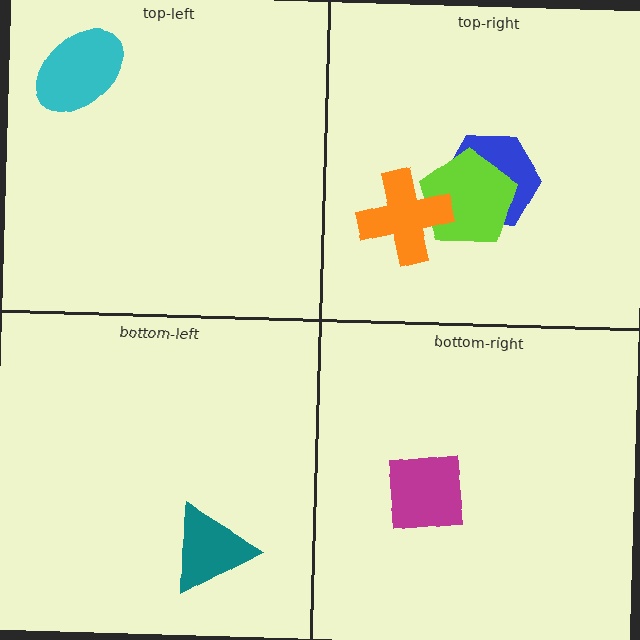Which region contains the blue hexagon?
The top-right region.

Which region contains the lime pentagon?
The top-right region.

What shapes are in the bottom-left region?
The teal triangle.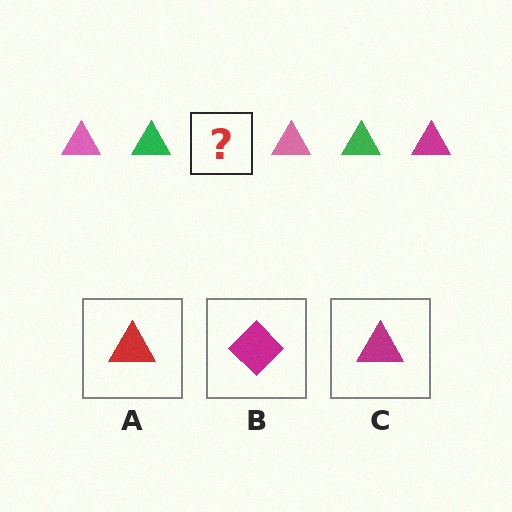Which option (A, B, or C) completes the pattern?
C.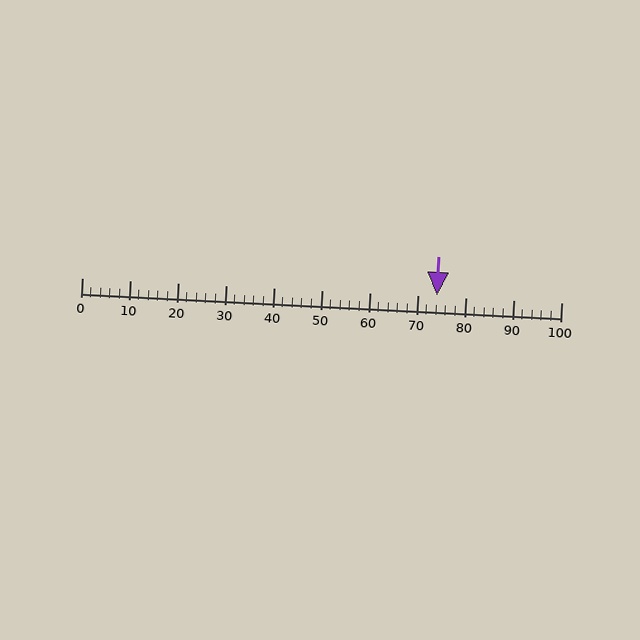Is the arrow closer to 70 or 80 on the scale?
The arrow is closer to 70.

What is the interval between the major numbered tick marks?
The major tick marks are spaced 10 units apart.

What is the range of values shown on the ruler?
The ruler shows values from 0 to 100.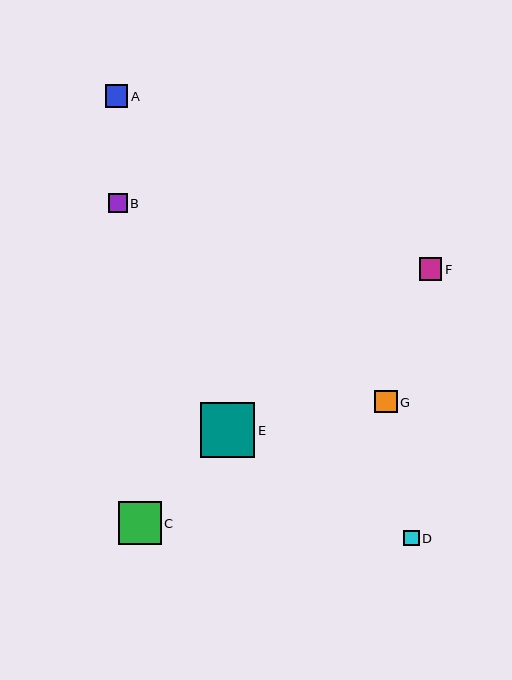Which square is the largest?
Square E is the largest with a size of approximately 55 pixels.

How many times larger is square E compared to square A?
Square E is approximately 2.4 times the size of square A.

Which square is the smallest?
Square D is the smallest with a size of approximately 15 pixels.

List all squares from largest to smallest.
From largest to smallest: E, C, A, G, F, B, D.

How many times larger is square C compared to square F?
Square C is approximately 1.9 times the size of square F.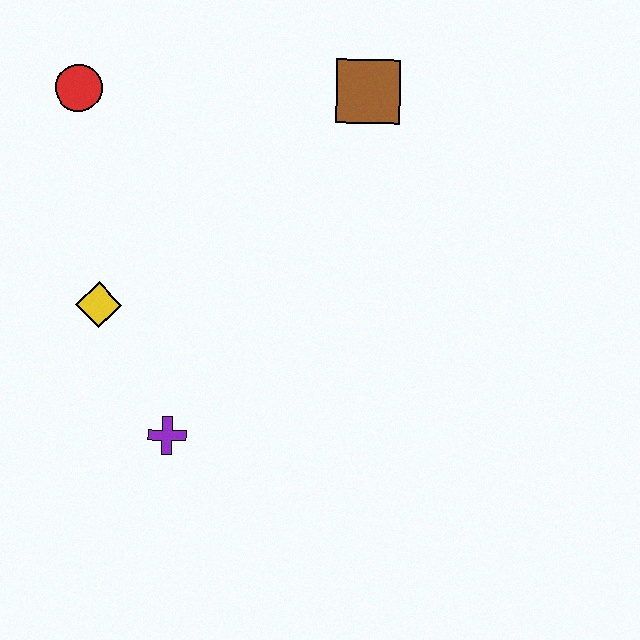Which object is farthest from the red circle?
The purple cross is farthest from the red circle.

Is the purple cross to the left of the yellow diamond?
No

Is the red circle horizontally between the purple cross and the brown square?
No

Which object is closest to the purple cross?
The yellow diamond is closest to the purple cross.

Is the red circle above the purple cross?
Yes